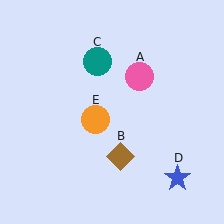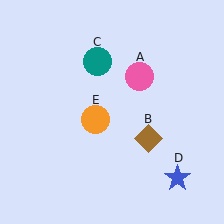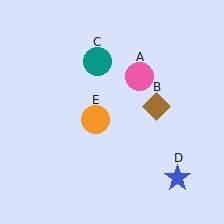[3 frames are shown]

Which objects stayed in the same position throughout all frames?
Pink circle (object A) and teal circle (object C) and blue star (object D) and orange circle (object E) remained stationary.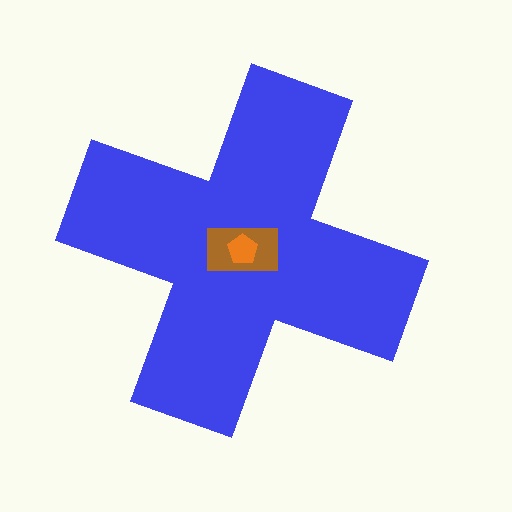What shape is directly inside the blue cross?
The brown rectangle.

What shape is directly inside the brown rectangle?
The orange pentagon.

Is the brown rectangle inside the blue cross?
Yes.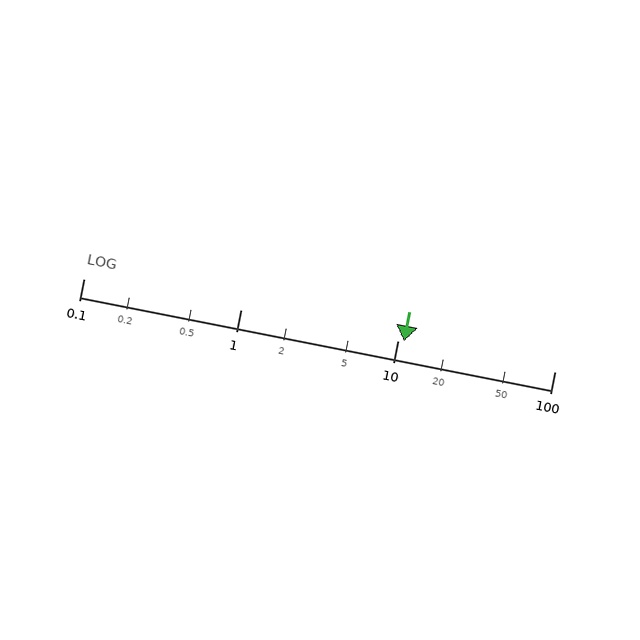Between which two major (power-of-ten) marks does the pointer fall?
The pointer is between 10 and 100.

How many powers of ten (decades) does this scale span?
The scale spans 3 decades, from 0.1 to 100.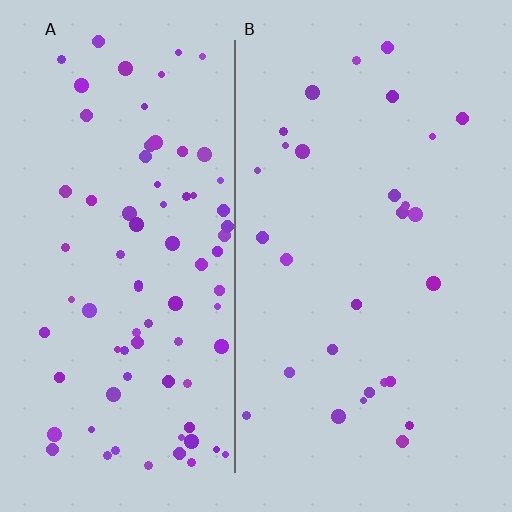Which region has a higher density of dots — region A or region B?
A (the left).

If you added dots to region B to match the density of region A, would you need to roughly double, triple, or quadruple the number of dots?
Approximately triple.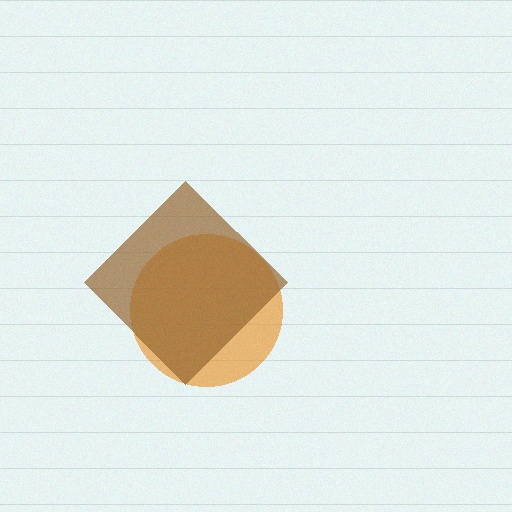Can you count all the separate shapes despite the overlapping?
Yes, there are 2 separate shapes.